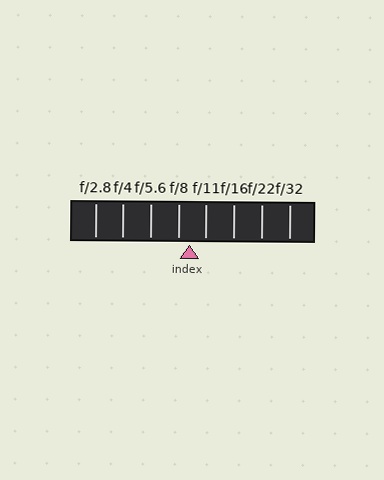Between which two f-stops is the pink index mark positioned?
The index mark is between f/8 and f/11.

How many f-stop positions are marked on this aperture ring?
There are 8 f-stop positions marked.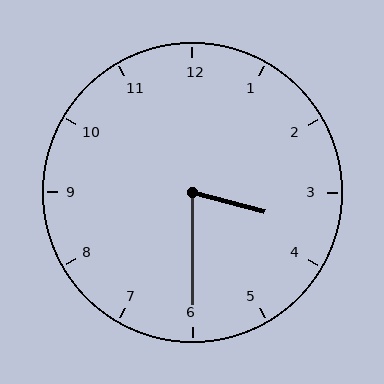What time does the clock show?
3:30.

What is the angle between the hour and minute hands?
Approximately 75 degrees.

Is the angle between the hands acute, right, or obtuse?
It is acute.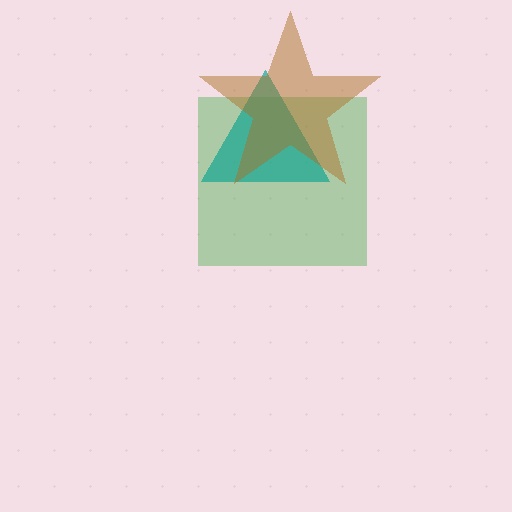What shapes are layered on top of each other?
The layered shapes are: a green square, a teal triangle, a brown star.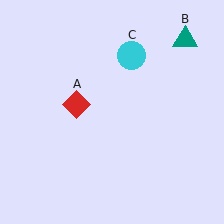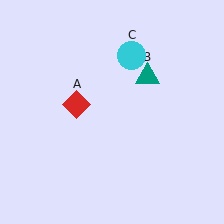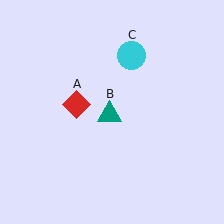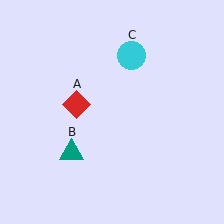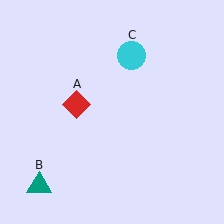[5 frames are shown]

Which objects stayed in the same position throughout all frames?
Red diamond (object A) and cyan circle (object C) remained stationary.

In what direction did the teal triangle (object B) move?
The teal triangle (object B) moved down and to the left.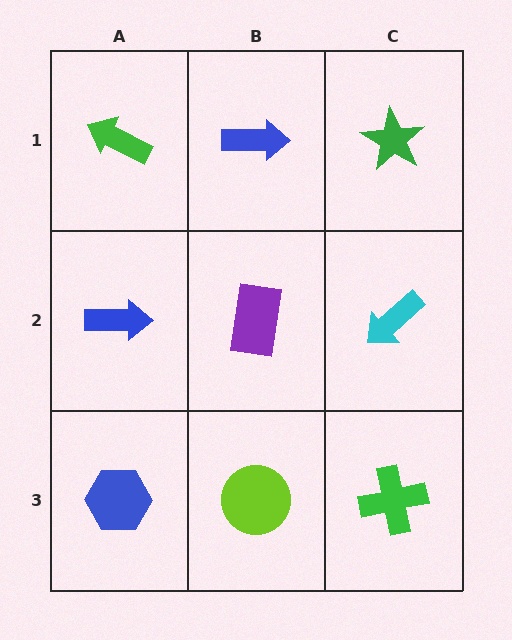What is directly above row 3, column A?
A blue arrow.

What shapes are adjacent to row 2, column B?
A blue arrow (row 1, column B), a lime circle (row 3, column B), a blue arrow (row 2, column A), a cyan arrow (row 2, column C).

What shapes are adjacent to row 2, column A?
A green arrow (row 1, column A), a blue hexagon (row 3, column A), a purple rectangle (row 2, column B).